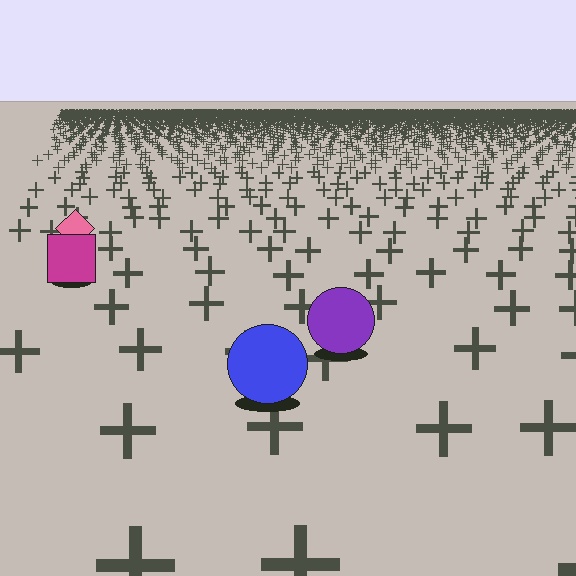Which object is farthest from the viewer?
The pink diamond is farthest from the viewer. It appears smaller and the ground texture around it is denser.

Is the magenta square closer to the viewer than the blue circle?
No. The blue circle is closer — you can tell from the texture gradient: the ground texture is coarser near it.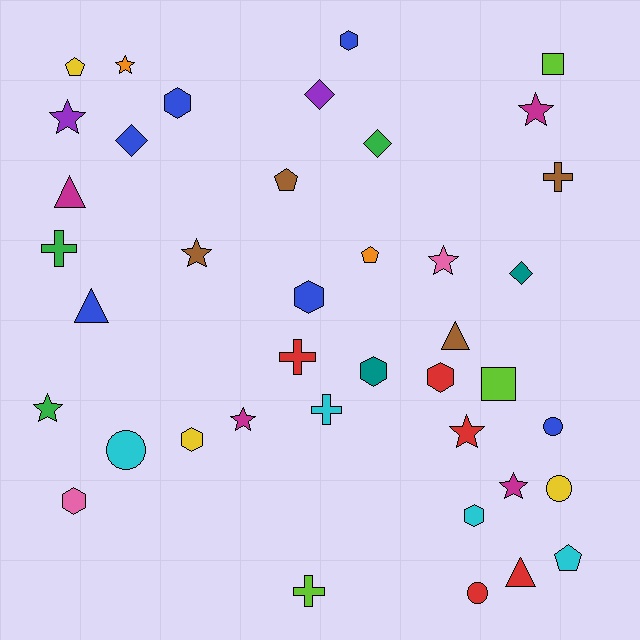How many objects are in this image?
There are 40 objects.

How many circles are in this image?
There are 4 circles.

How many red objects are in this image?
There are 5 red objects.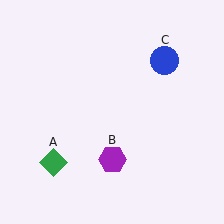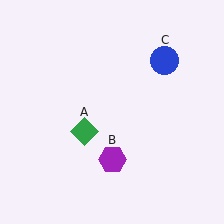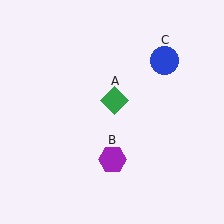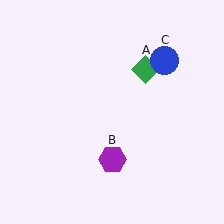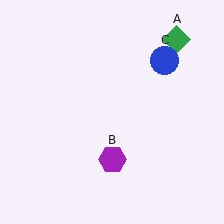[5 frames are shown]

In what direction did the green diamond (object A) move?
The green diamond (object A) moved up and to the right.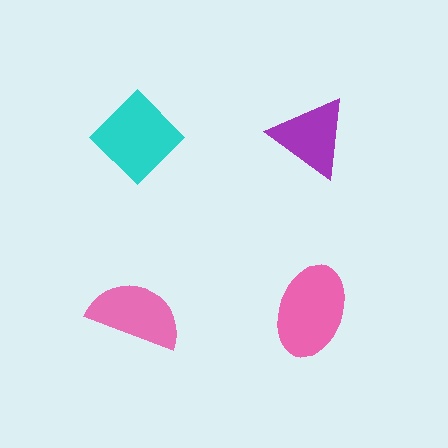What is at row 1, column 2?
A purple triangle.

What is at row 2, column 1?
A pink semicircle.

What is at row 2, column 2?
A pink ellipse.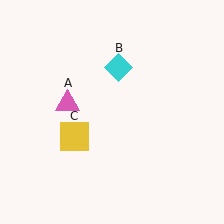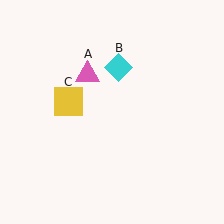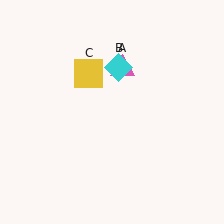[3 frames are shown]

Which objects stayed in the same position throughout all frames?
Cyan diamond (object B) remained stationary.